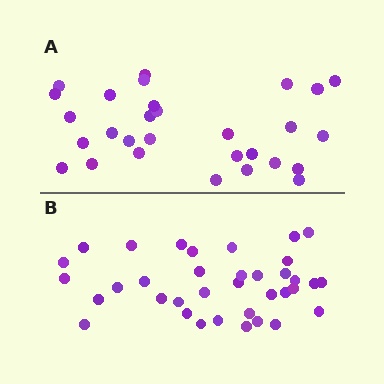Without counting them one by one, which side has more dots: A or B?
Region B (the bottom region) has more dots.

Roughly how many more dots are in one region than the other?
Region B has roughly 8 or so more dots than region A.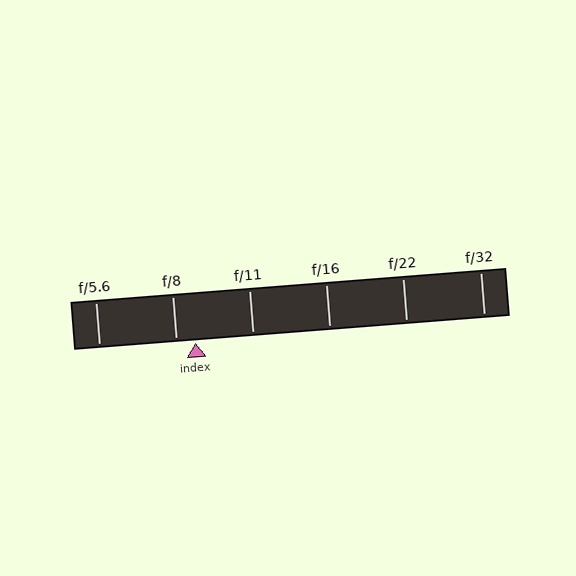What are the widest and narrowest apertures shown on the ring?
The widest aperture shown is f/5.6 and the narrowest is f/32.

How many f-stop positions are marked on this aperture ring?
There are 6 f-stop positions marked.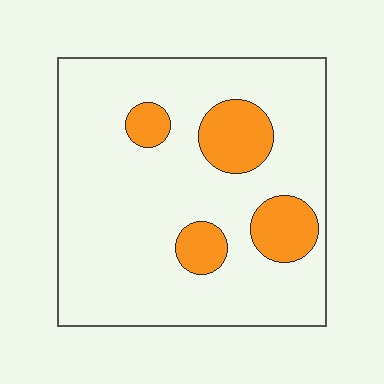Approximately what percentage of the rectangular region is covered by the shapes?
Approximately 15%.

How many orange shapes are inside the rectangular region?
4.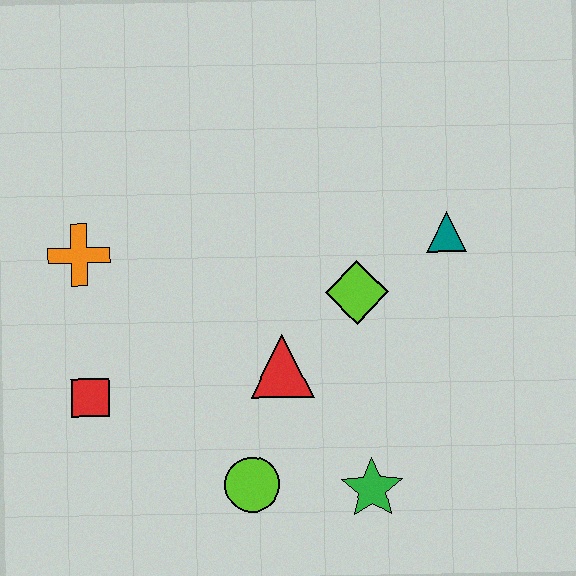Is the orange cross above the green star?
Yes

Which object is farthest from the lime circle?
The teal triangle is farthest from the lime circle.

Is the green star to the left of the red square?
No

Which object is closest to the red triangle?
The lime diamond is closest to the red triangle.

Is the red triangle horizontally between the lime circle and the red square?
No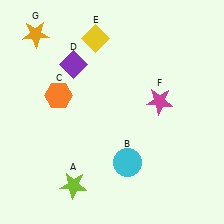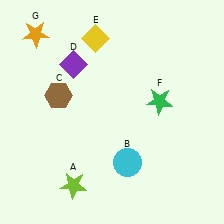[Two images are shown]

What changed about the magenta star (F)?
In Image 1, F is magenta. In Image 2, it changed to green.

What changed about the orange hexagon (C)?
In Image 1, C is orange. In Image 2, it changed to brown.